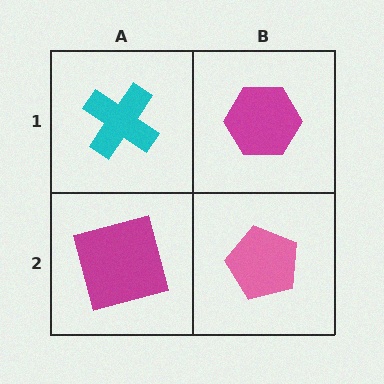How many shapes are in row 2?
2 shapes.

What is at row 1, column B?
A magenta hexagon.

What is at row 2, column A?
A magenta square.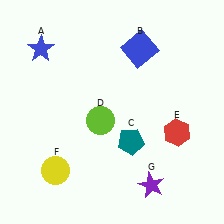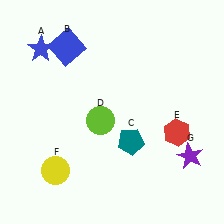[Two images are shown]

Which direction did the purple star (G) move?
The purple star (G) moved right.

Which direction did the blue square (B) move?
The blue square (B) moved left.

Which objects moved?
The objects that moved are: the blue square (B), the purple star (G).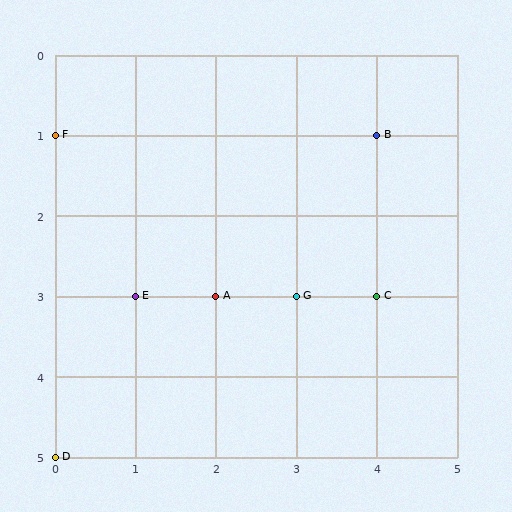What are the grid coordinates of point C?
Point C is at grid coordinates (4, 3).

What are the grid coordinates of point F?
Point F is at grid coordinates (0, 1).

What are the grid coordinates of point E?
Point E is at grid coordinates (1, 3).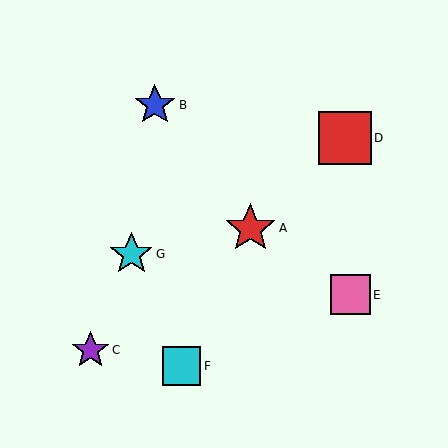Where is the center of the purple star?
The center of the purple star is at (91, 350).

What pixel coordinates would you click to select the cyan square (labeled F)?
Click at (181, 366) to select the cyan square F.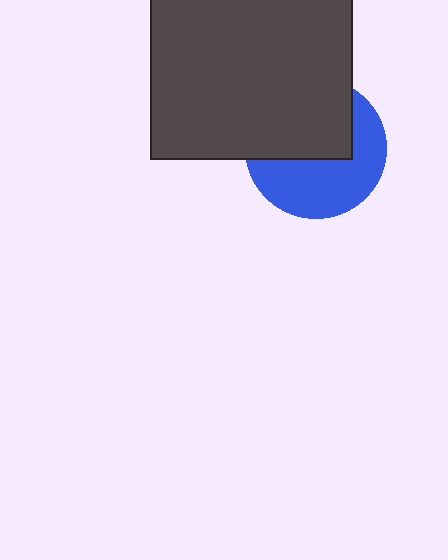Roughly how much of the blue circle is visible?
About half of it is visible (roughly 51%).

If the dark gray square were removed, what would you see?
You would see the complete blue circle.